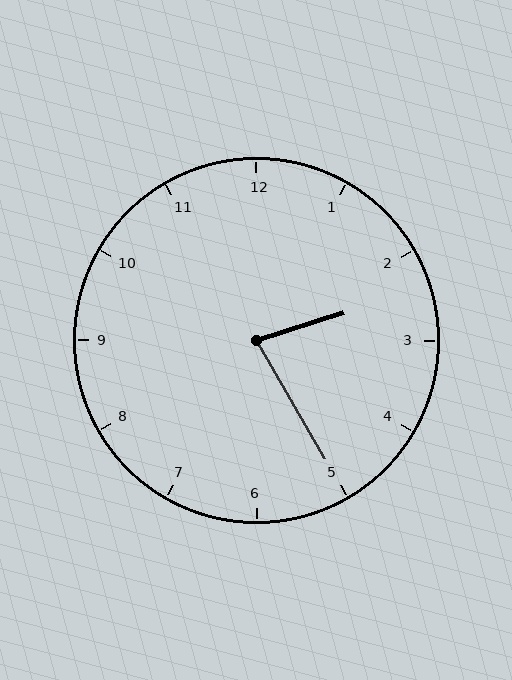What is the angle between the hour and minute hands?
Approximately 78 degrees.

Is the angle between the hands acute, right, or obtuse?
It is acute.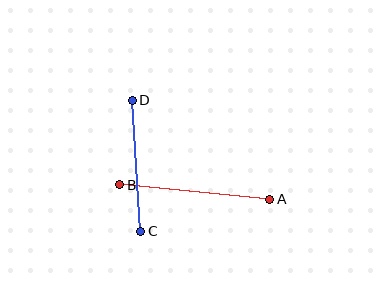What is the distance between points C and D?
The distance is approximately 131 pixels.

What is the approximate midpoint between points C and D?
The midpoint is at approximately (136, 166) pixels.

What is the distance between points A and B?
The distance is approximately 150 pixels.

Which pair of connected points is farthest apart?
Points A and B are farthest apart.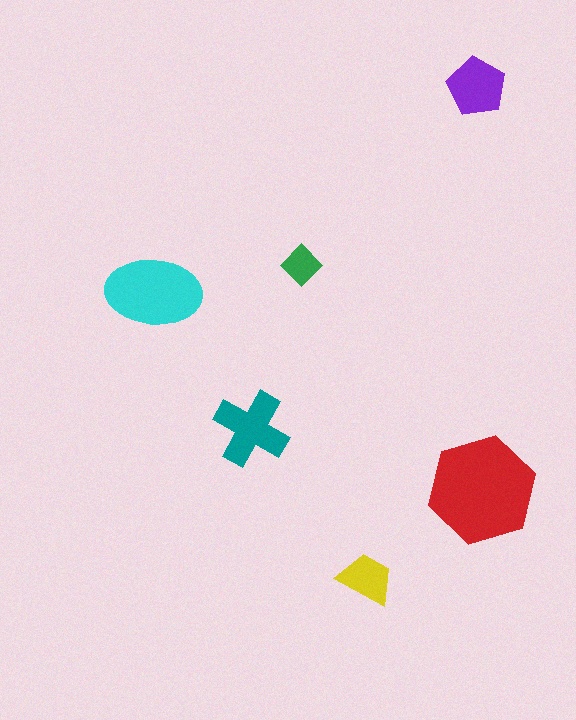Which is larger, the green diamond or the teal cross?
The teal cross.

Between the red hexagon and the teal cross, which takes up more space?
The red hexagon.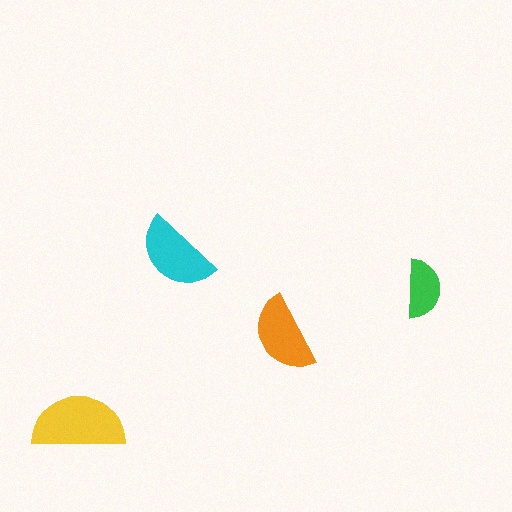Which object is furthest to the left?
The yellow semicircle is leftmost.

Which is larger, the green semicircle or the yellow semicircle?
The yellow one.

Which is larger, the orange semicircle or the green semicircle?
The orange one.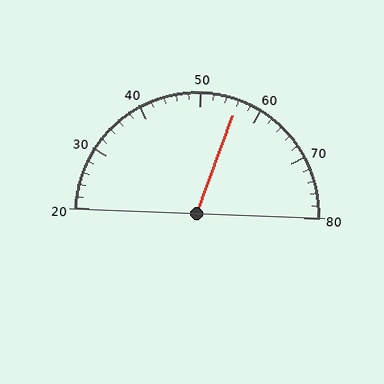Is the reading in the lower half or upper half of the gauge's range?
The reading is in the upper half of the range (20 to 80).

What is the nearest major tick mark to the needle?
The nearest major tick mark is 60.